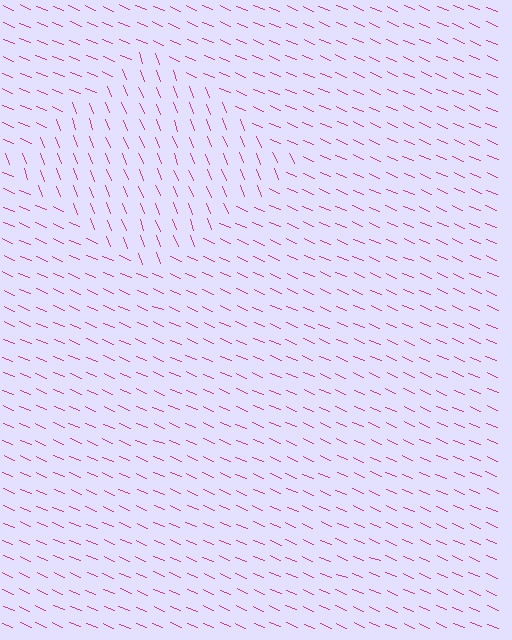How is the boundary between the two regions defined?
The boundary is defined purely by a change in line orientation (approximately 45 degrees difference). All lines are the same color and thickness.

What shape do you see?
I see a diamond.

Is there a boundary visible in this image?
Yes, there is a texture boundary formed by a change in line orientation.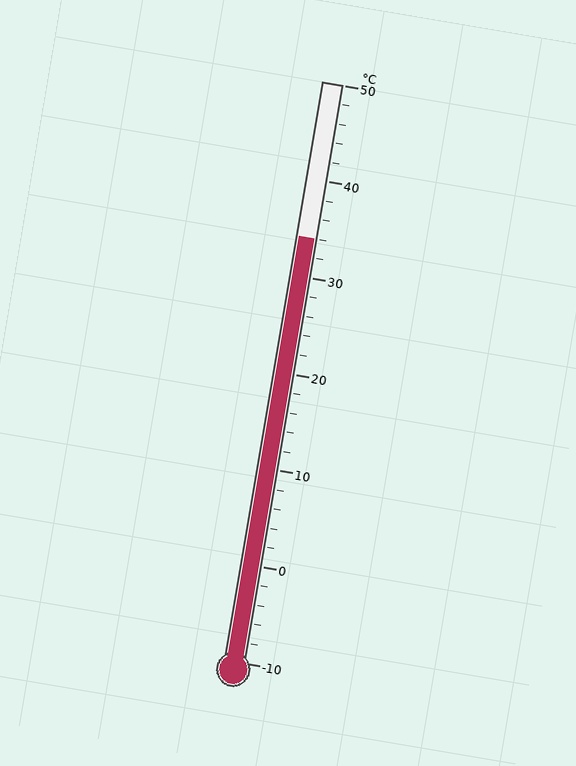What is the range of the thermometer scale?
The thermometer scale ranges from -10°C to 50°C.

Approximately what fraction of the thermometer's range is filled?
The thermometer is filled to approximately 75% of its range.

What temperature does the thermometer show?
The thermometer shows approximately 34°C.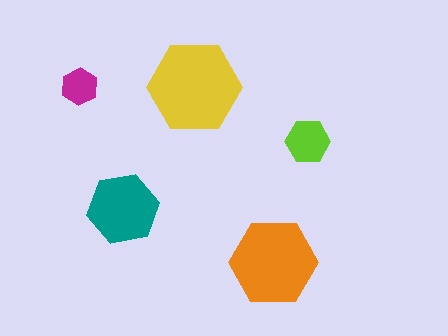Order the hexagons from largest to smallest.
the yellow one, the orange one, the teal one, the lime one, the magenta one.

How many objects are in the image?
There are 5 objects in the image.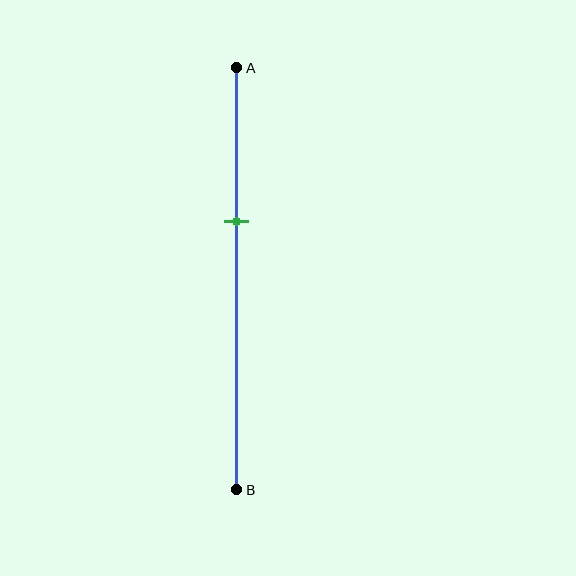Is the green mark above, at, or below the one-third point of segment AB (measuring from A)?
The green mark is below the one-third point of segment AB.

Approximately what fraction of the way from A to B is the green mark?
The green mark is approximately 35% of the way from A to B.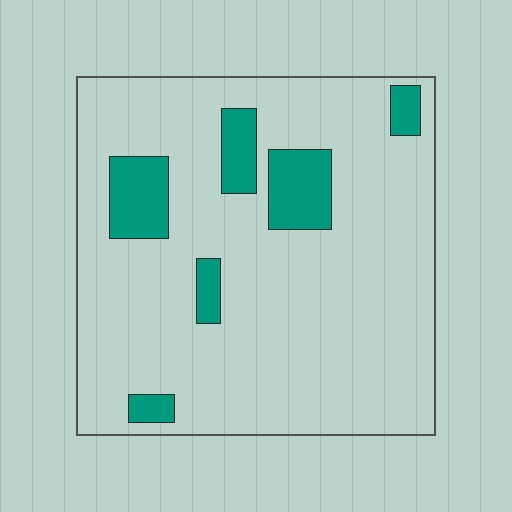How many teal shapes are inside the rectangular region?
6.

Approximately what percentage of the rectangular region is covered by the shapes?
Approximately 15%.